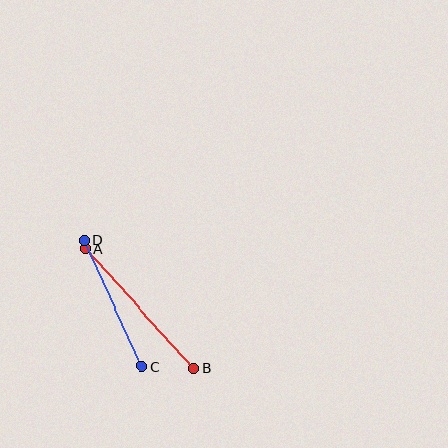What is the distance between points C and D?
The distance is approximately 138 pixels.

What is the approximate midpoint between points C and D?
The midpoint is at approximately (113, 303) pixels.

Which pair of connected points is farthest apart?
Points A and B are farthest apart.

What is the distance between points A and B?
The distance is approximately 161 pixels.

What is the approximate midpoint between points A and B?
The midpoint is at approximately (140, 309) pixels.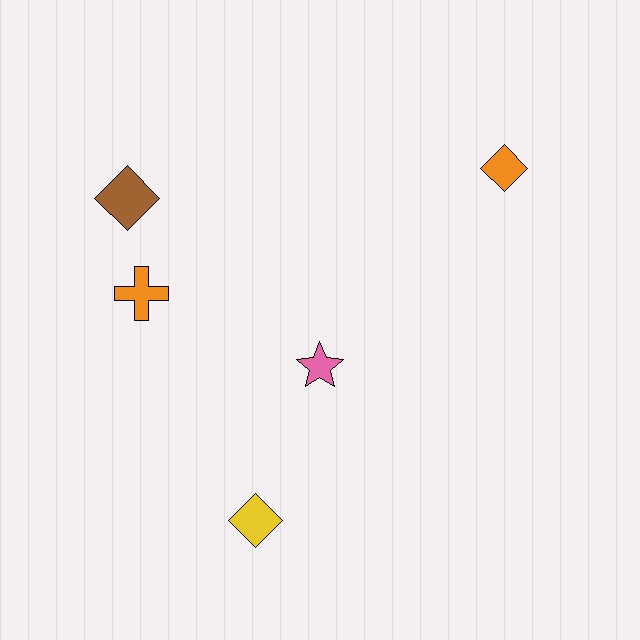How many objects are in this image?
There are 5 objects.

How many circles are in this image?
There are no circles.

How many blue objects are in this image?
There are no blue objects.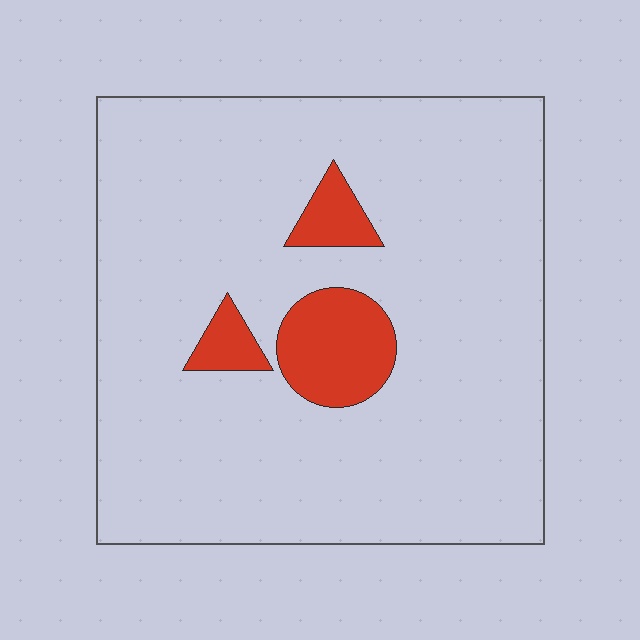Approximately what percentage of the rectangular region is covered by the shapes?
Approximately 10%.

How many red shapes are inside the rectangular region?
3.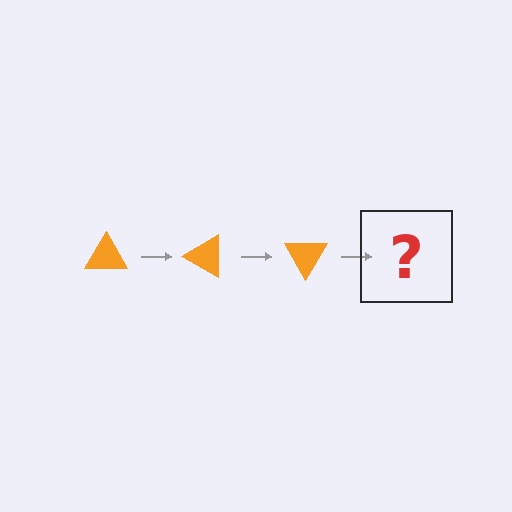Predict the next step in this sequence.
The next step is an orange triangle rotated 90 degrees.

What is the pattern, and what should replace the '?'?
The pattern is that the triangle rotates 30 degrees each step. The '?' should be an orange triangle rotated 90 degrees.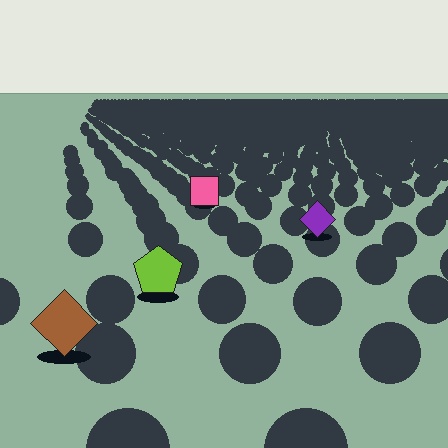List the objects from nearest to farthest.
From nearest to farthest: the brown diamond, the lime pentagon, the purple diamond, the pink square.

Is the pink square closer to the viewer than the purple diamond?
No. The purple diamond is closer — you can tell from the texture gradient: the ground texture is coarser near it.